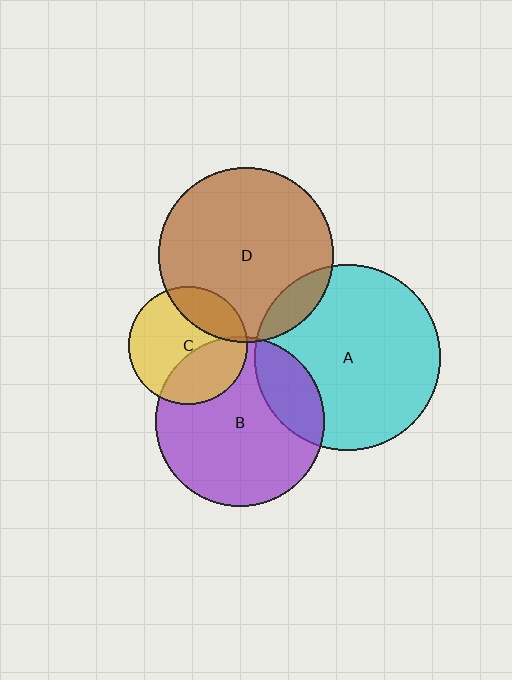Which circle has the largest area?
Circle A (cyan).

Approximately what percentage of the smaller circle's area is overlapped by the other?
Approximately 35%.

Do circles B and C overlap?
Yes.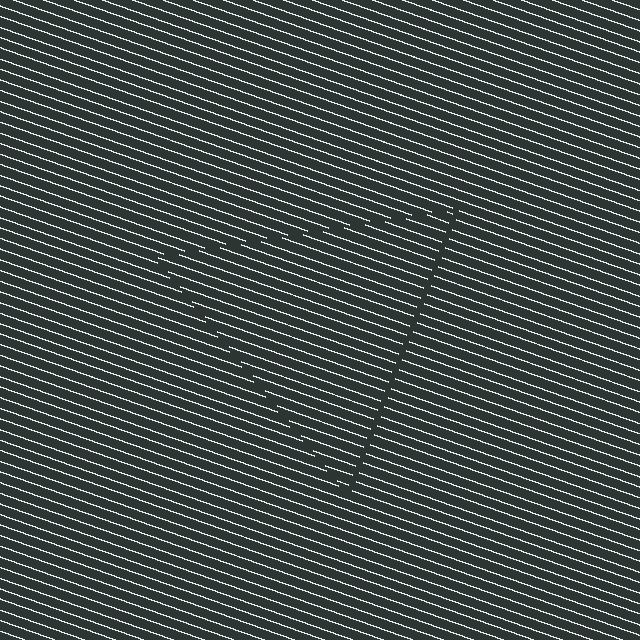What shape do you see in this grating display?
An illusory triangle. The interior of the shape contains the same grating, shifted by half a period — the contour is defined by the phase discontinuity where line-ends from the inner and outer gratings abut.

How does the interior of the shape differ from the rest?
The interior of the shape contains the same grating, shifted by half a period — the contour is defined by the phase discontinuity where line-ends from the inner and outer gratings abut.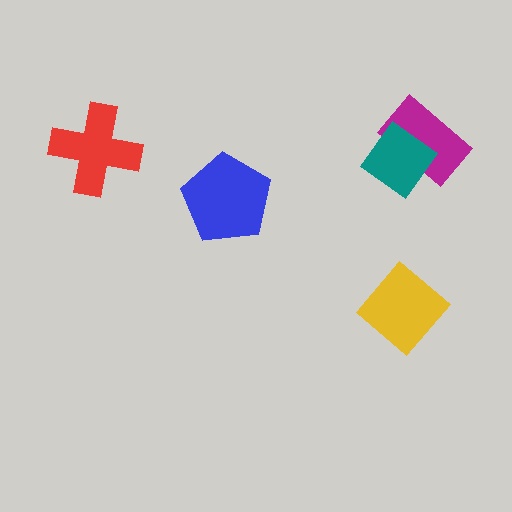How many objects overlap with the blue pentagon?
0 objects overlap with the blue pentagon.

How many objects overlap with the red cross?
0 objects overlap with the red cross.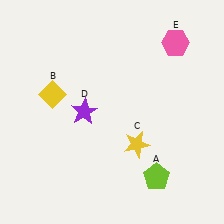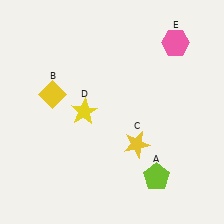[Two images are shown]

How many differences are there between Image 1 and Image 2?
There is 1 difference between the two images.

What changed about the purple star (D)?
In Image 1, D is purple. In Image 2, it changed to yellow.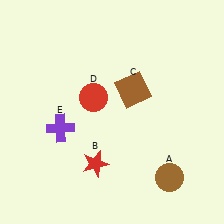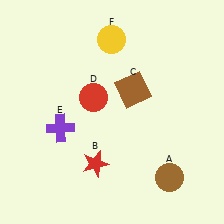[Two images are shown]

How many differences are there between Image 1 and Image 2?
There is 1 difference between the two images.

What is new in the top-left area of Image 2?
A yellow circle (F) was added in the top-left area of Image 2.